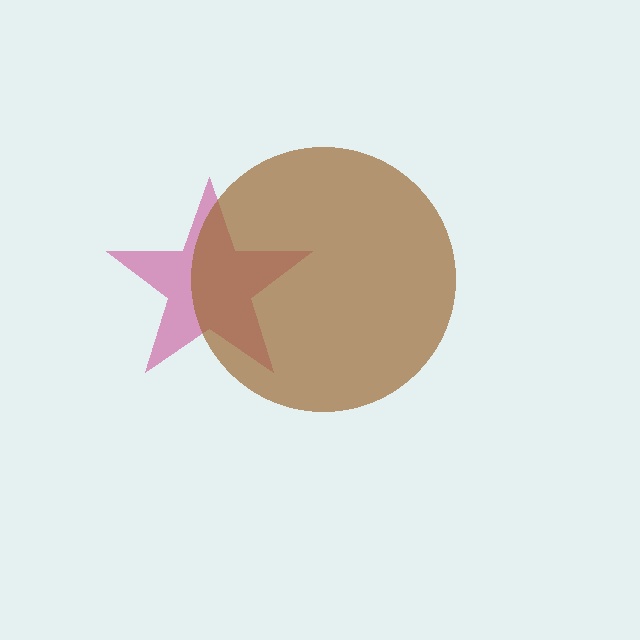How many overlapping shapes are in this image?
There are 2 overlapping shapes in the image.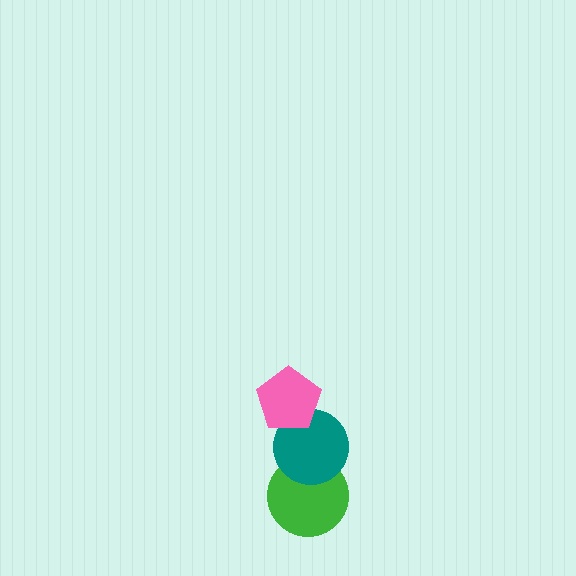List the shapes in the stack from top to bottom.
From top to bottom: the pink pentagon, the teal circle, the green circle.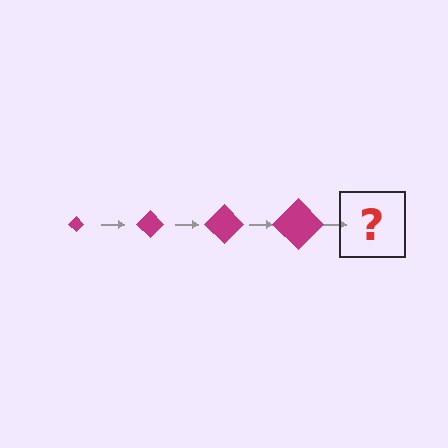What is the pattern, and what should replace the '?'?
The pattern is that the diamond gets progressively larger each step. The '?' should be a magenta diamond, larger than the previous one.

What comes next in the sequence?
The next element should be a magenta diamond, larger than the previous one.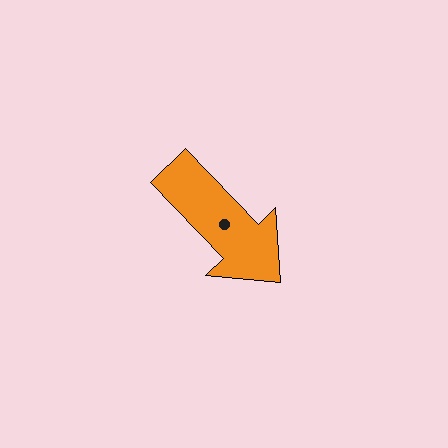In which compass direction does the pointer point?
Southeast.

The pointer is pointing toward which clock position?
Roughly 5 o'clock.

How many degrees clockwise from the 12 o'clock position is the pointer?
Approximately 136 degrees.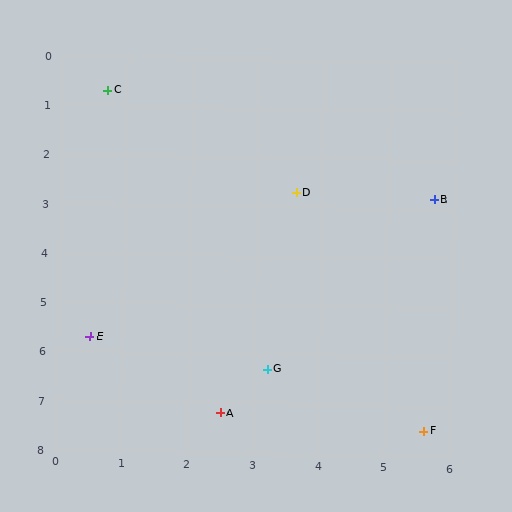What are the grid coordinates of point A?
Point A is at approximately (2.5, 7.2).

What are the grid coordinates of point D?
Point D is at approximately (3.6, 2.7).